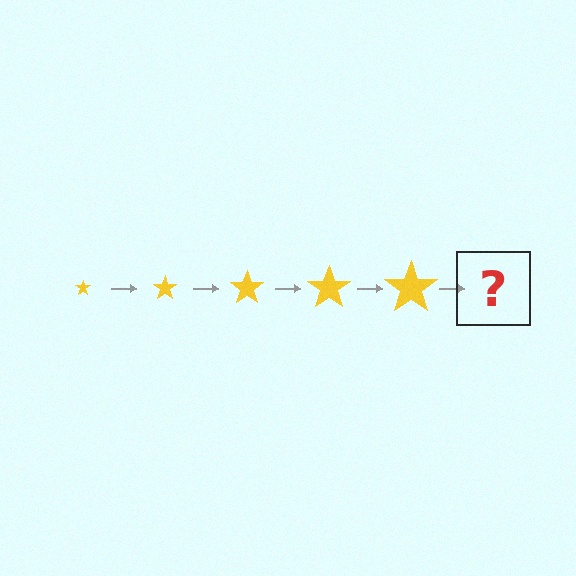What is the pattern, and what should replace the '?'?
The pattern is that the star gets progressively larger each step. The '?' should be a yellow star, larger than the previous one.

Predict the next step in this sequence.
The next step is a yellow star, larger than the previous one.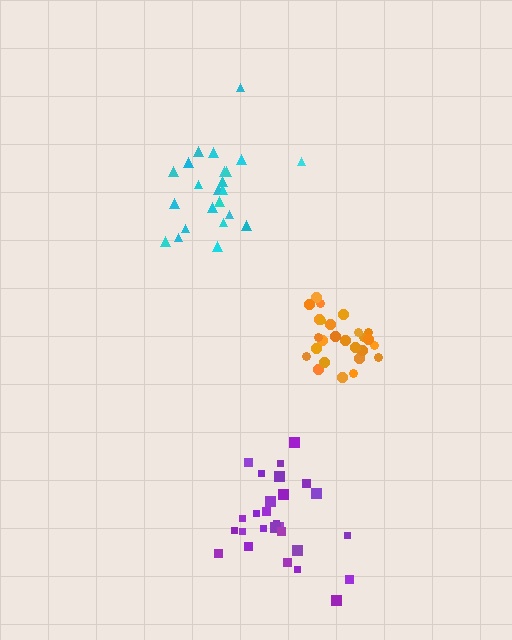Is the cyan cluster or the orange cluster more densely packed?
Orange.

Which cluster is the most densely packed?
Orange.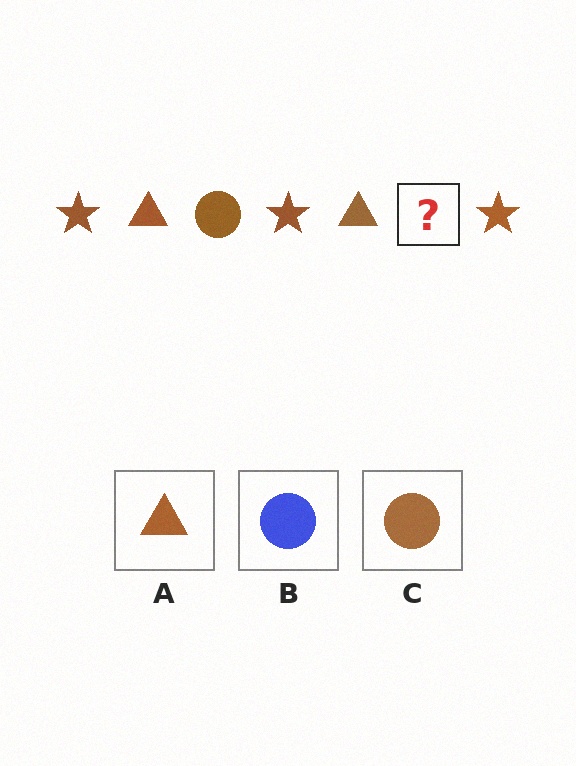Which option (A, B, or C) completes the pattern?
C.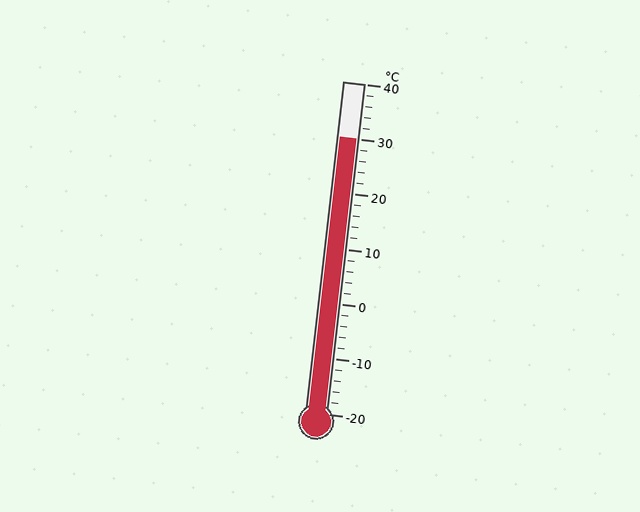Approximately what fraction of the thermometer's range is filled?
The thermometer is filled to approximately 85% of its range.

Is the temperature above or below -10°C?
The temperature is above -10°C.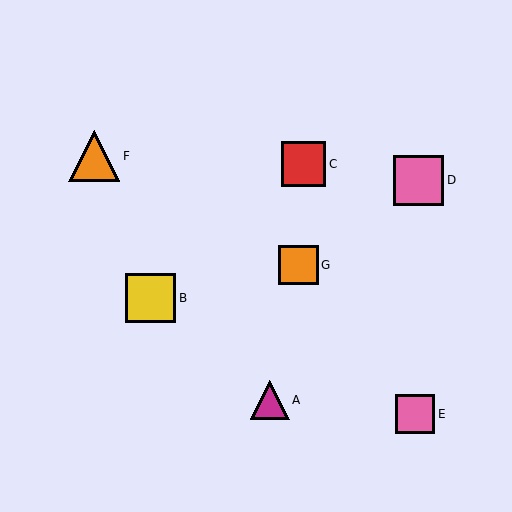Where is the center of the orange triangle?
The center of the orange triangle is at (94, 156).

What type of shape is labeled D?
Shape D is a pink square.